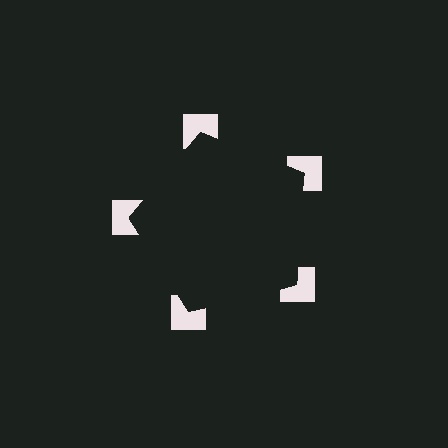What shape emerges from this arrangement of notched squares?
An illusory pentagon — its edges are inferred from the aligned wedge cuts in the notched squares, not physically drawn.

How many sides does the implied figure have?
5 sides.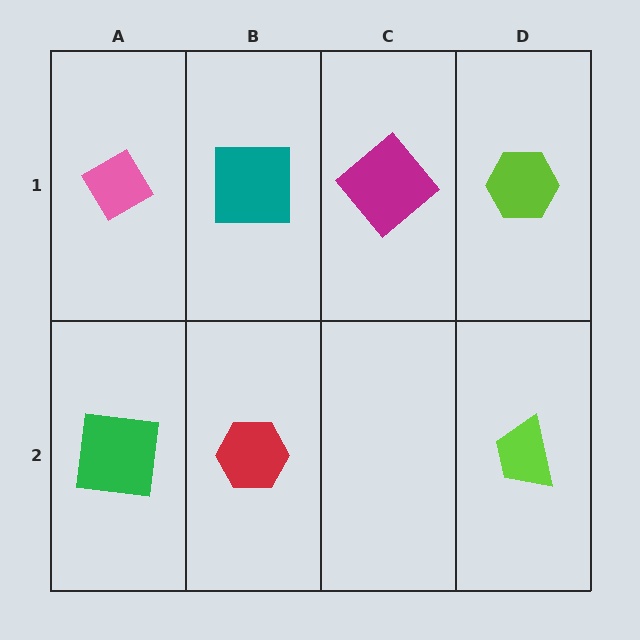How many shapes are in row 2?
3 shapes.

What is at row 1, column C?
A magenta diamond.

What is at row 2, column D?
A lime trapezoid.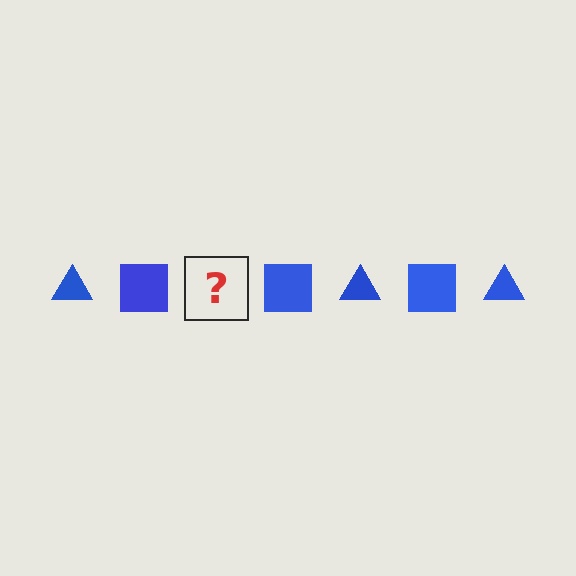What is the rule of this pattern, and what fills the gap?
The rule is that the pattern cycles through triangle, square shapes in blue. The gap should be filled with a blue triangle.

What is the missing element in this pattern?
The missing element is a blue triangle.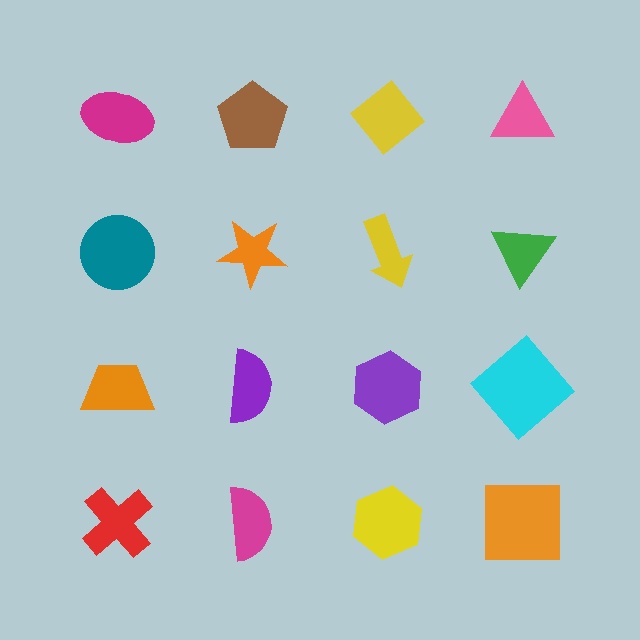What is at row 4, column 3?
A yellow hexagon.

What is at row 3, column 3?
A purple hexagon.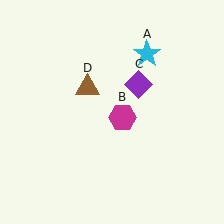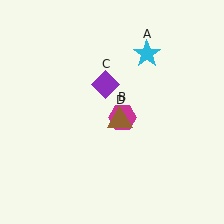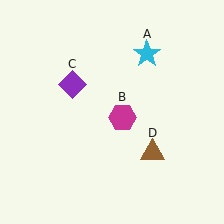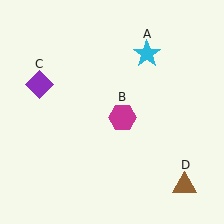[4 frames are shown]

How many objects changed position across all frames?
2 objects changed position: purple diamond (object C), brown triangle (object D).